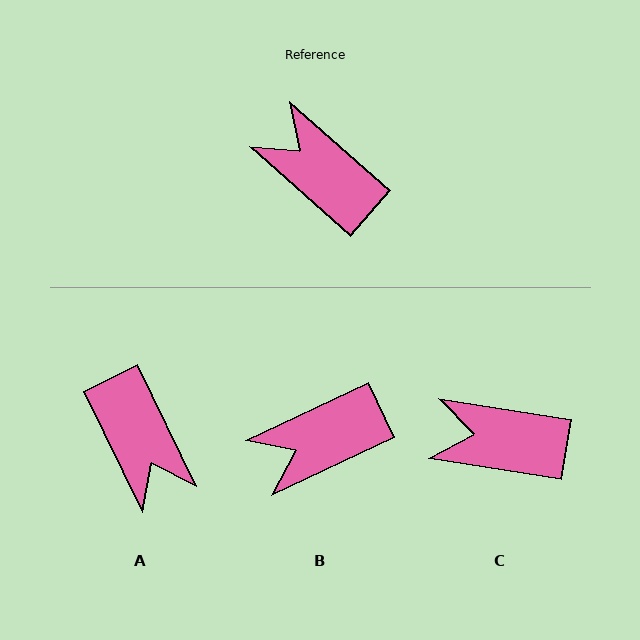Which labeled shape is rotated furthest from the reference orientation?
A, about 157 degrees away.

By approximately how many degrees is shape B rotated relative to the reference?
Approximately 67 degrees counter-clockwise.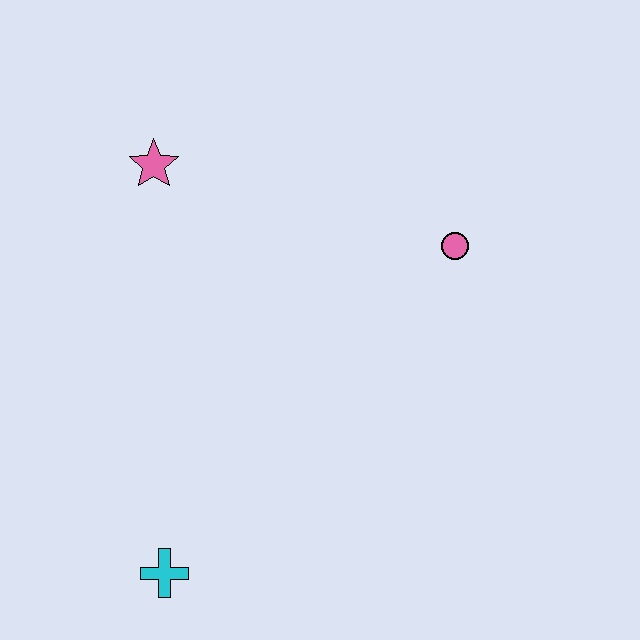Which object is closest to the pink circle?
The pink star is closest to the pink circle.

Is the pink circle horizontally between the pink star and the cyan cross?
No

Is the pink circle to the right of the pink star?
Yes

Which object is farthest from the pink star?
The cyan cross is farthest from the pink star.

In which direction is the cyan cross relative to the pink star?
The cyan cross is below the pink star.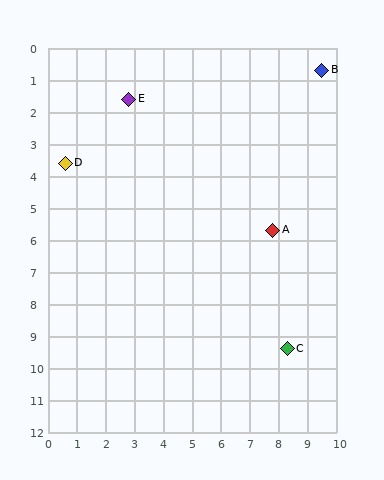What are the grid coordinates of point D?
Point D is at approximately (0.6, 3.6).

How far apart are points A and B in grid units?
Points A and B are about 5.3 grid units apart.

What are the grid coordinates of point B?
Point B is at approximately (9.5, 0.7).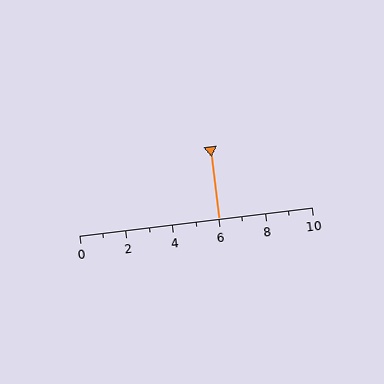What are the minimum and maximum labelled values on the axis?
The axis runs from 0 to 10.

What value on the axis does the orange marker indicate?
The marker indicates approximately 6.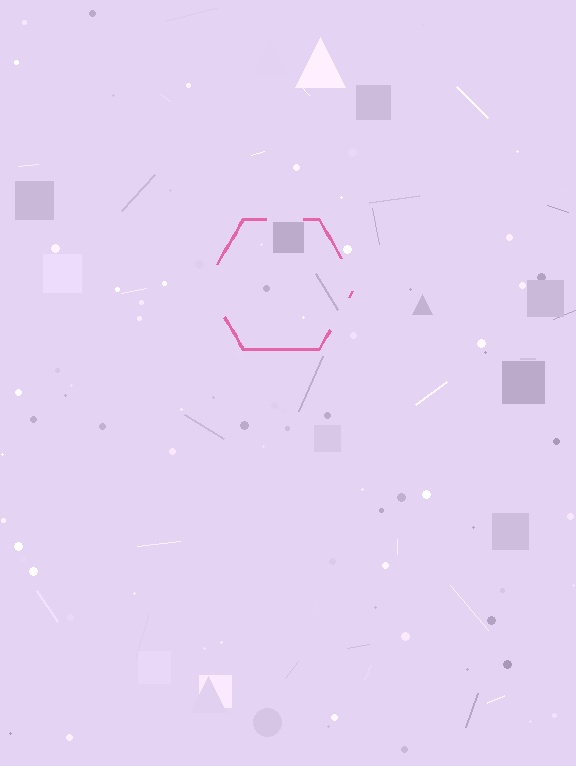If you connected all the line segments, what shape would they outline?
They would outline a hexagon.